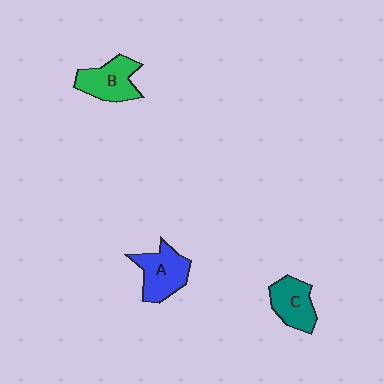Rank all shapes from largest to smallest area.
From largest to smallest: A (blue), B (green), C (teal).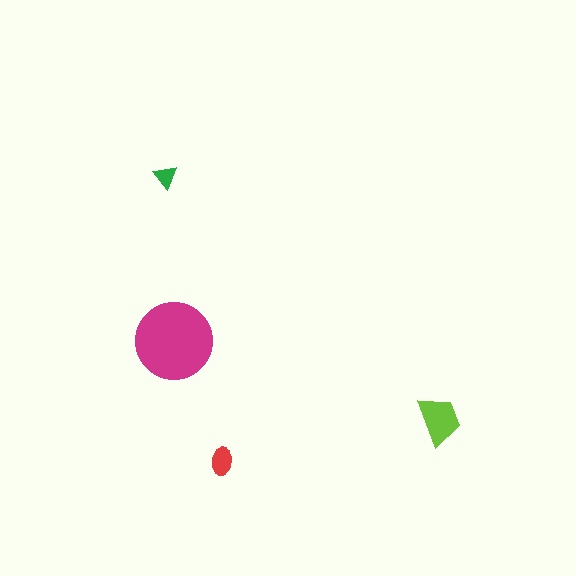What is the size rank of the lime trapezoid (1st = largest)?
2nd.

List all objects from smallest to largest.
The green triangle, the red ellipse, the lime trapezoid, the magenta circle.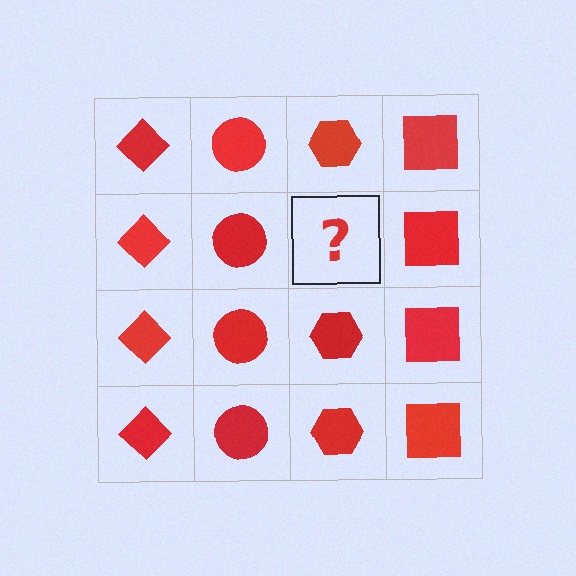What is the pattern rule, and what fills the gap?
The rule is that each column has a consistent shape. The gap should be filled with a red hexagon.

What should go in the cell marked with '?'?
The missing cell should contain a red hexagon.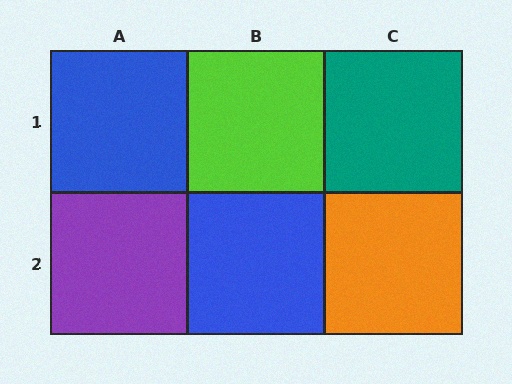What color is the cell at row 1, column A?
Blue.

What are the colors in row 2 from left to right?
Purple, blue, orange.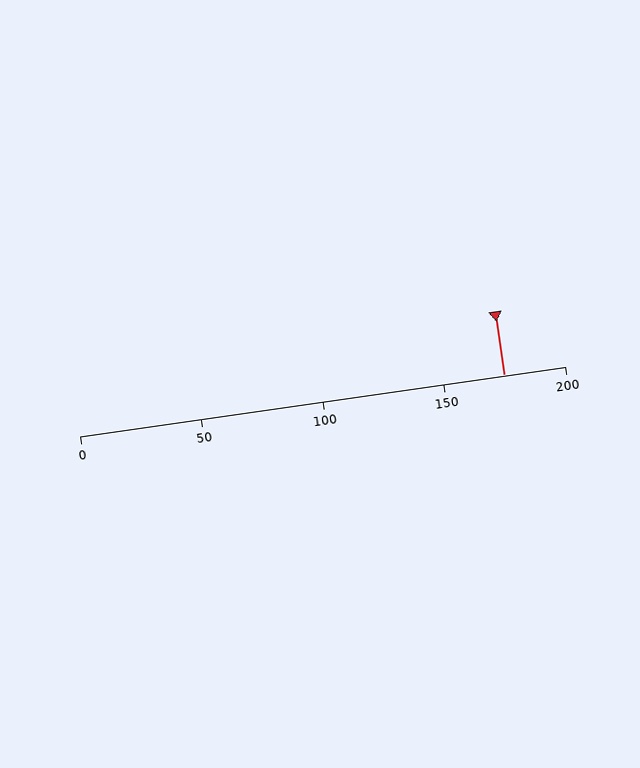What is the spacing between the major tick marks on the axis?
The major ticks are spaced 50 apart.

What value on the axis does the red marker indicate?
The marker indicates approximately 175.